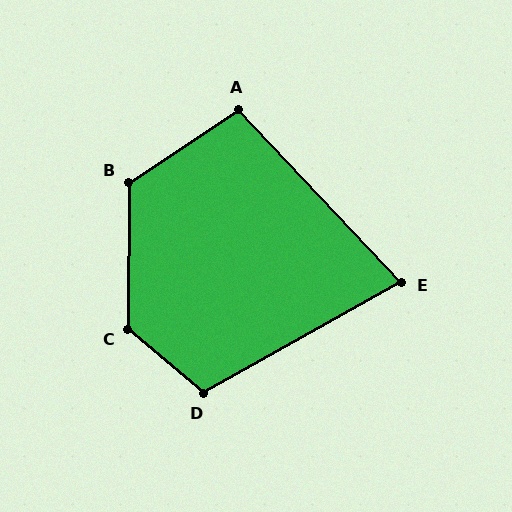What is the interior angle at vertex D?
Approximately 110 degrees (obtuse).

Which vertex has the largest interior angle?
C, at approximately 130 degrees.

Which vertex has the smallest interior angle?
E, at approximately 76 degrees.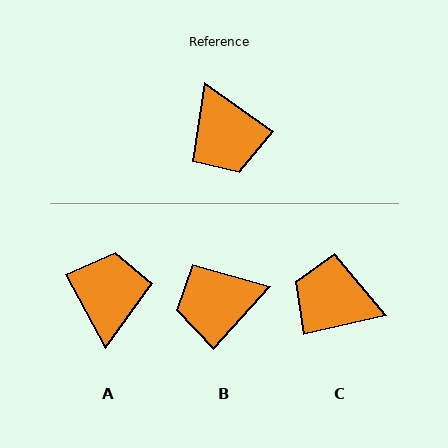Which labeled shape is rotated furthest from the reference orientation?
A, about 153 degrees away.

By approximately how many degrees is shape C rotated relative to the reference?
Approximately 132 degrees clockwise.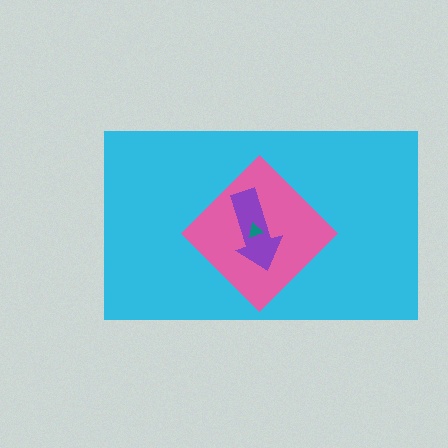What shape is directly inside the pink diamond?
The purple arrow.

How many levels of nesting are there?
4.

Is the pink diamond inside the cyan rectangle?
Yes.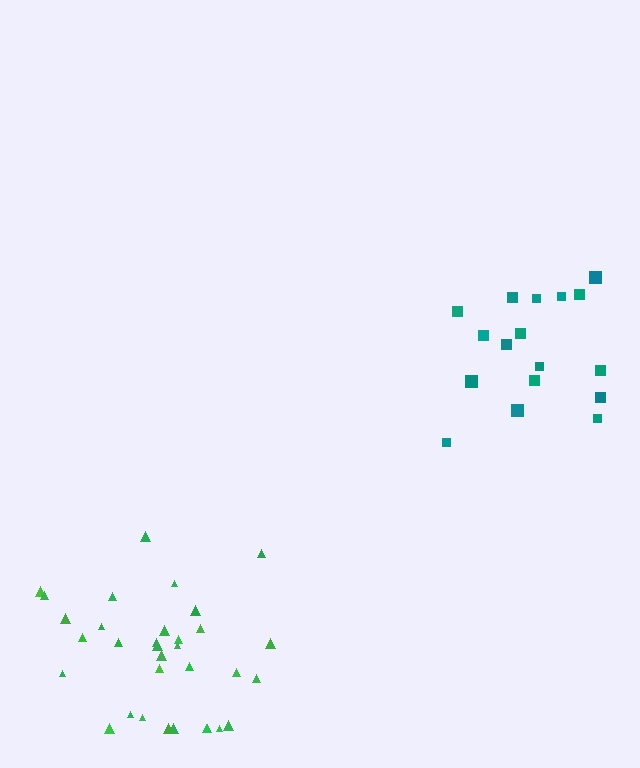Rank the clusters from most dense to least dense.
green, teal.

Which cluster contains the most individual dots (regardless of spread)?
Green (33).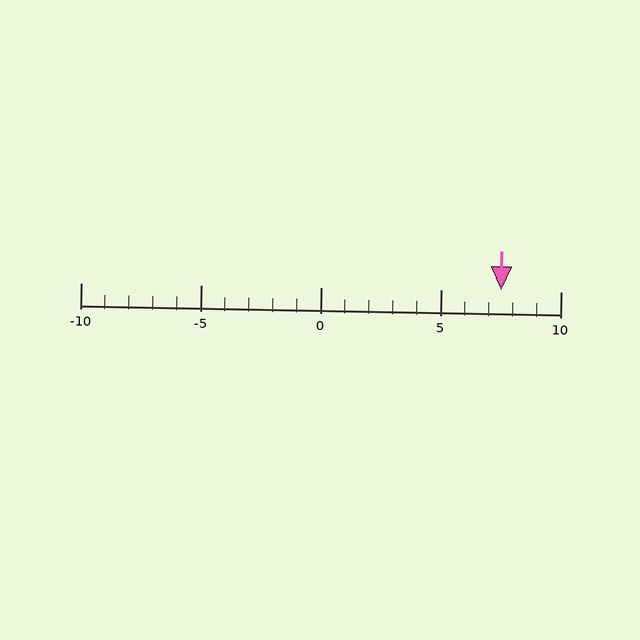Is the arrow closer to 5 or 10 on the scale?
The arrow is closer to 10.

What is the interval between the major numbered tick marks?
The major tick marks are spaced 5 units apart.